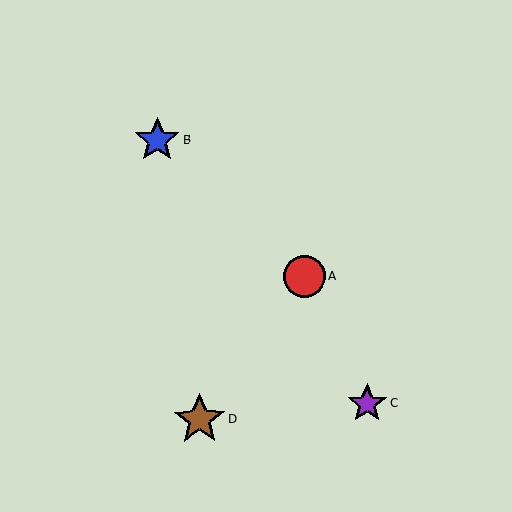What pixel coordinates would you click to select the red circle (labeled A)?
Click at (304, 276) to select the red circle A.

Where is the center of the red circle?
The center of the red circle is at (304, 276).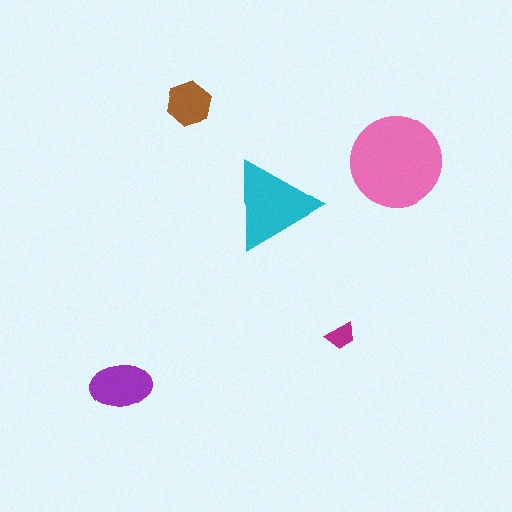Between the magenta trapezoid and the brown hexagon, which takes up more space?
The brown hexagon.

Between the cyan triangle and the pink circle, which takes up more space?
The pink circle.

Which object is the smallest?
The magenta trapezoid.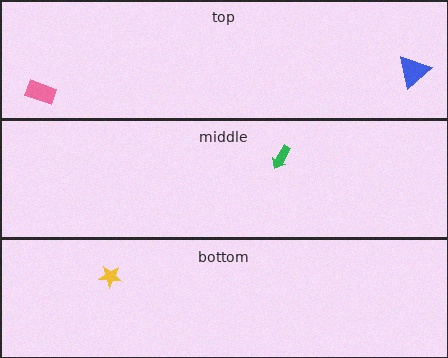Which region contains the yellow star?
The bottom region.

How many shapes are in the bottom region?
1.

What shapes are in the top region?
The blue triangle, the pink rectangle.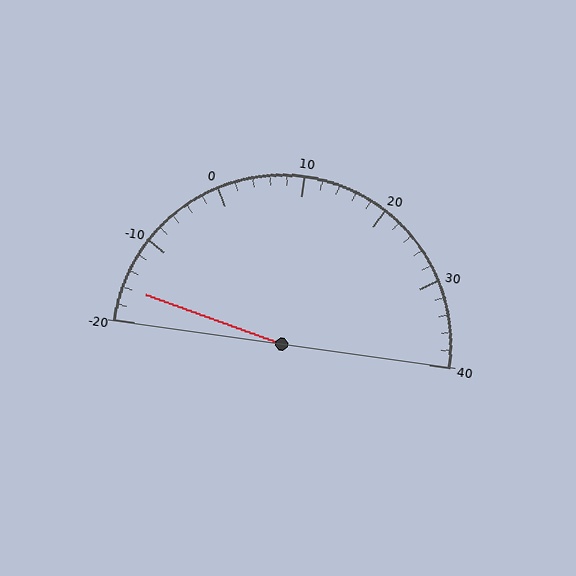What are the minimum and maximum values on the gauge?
The gauge ranges from -20 to 40.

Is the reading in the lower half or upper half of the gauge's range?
The reading is in the lower half of the range (-20 to 40).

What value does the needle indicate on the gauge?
The needle indicates approximately -16.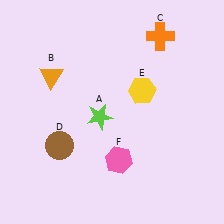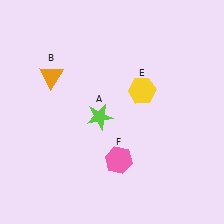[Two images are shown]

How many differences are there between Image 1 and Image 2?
There are 2 differences between the two images.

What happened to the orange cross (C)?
The orange cross (C) was removed in Image 2. It was in the top-right area of Image 1.